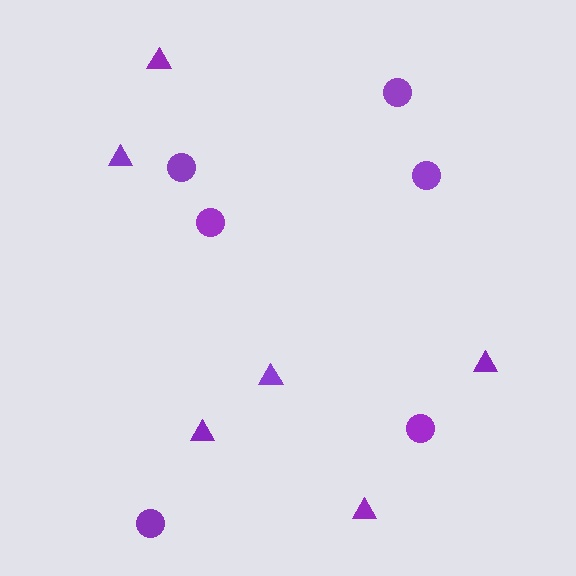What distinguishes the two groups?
There are 2 groups: one group of triangles (6) and one group of circles (6).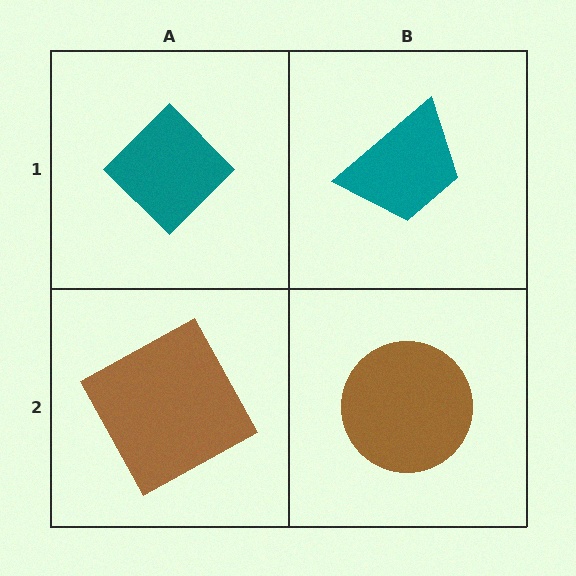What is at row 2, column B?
A brown circle.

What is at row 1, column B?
A teal trapezoid.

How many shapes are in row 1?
2 shapes.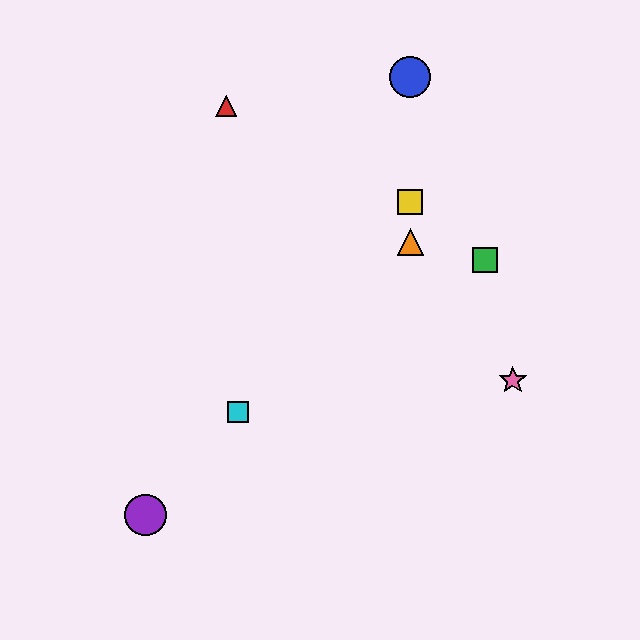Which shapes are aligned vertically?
The blue circle, the yellow square, the orange triangle are aligned vertically.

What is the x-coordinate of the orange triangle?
The orange triangle is at x≈410.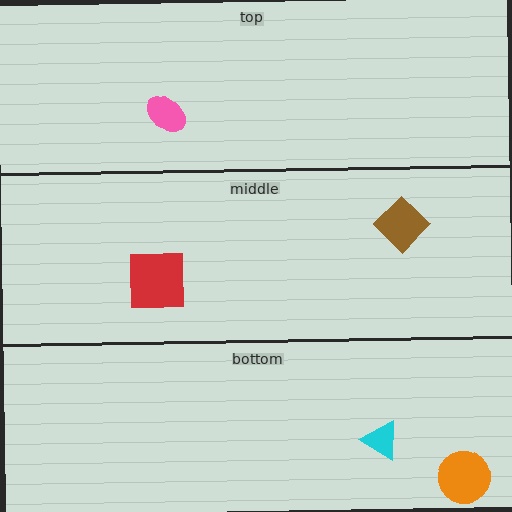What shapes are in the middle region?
The red square, the brown diamond.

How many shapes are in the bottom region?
2.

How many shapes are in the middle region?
2.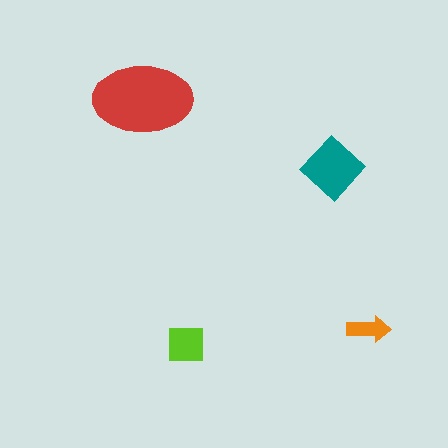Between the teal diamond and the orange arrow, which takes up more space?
The teal diamond.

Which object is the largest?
The red ellipse.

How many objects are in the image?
There are 4 objects in the image.